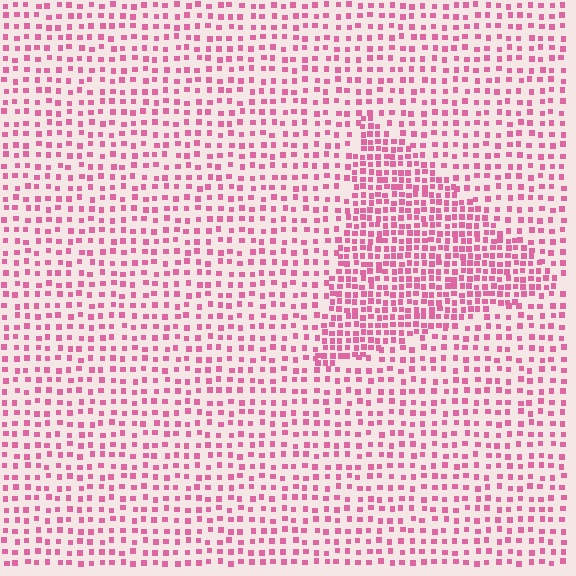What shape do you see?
I see a triangle.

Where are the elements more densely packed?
The elements are more densely packed inside the triangle boundary.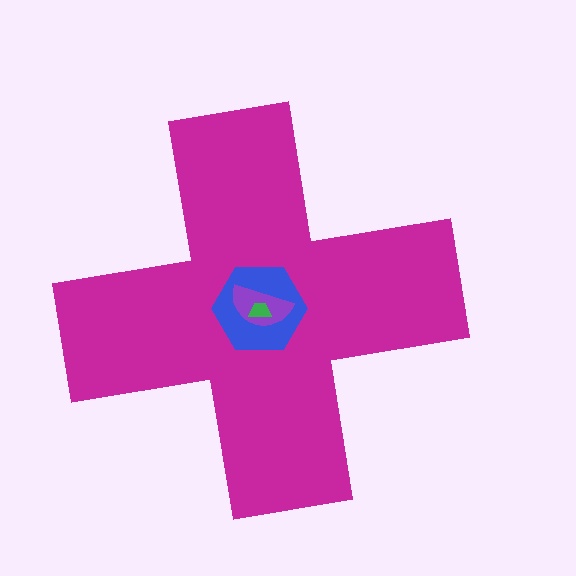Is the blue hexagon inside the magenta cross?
Yes.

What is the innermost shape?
The green trapezoid.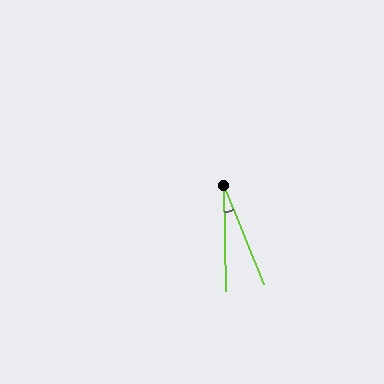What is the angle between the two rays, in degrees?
Approximately 21 degrees.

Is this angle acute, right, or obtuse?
It is acute.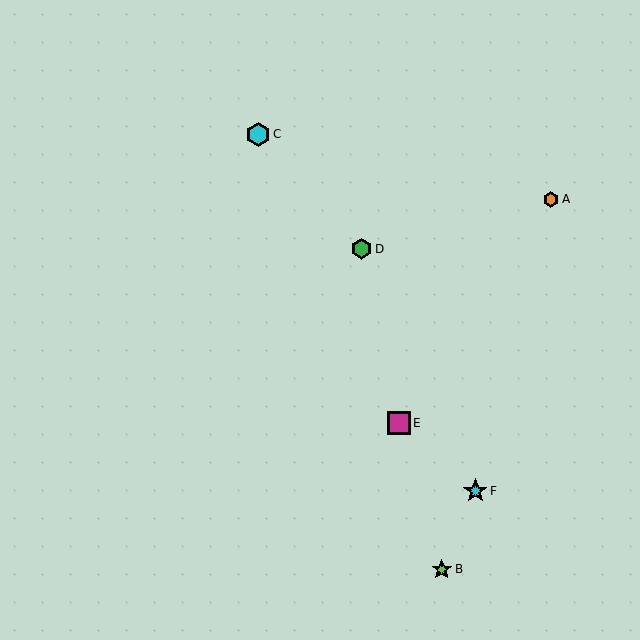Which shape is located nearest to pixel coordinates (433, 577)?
The lime star (labeled B) at (442, 570) is nearest to that location.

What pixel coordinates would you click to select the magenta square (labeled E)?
Click at (399, 423) to select the magenta square E.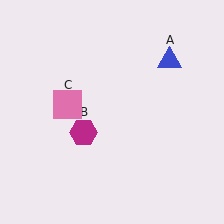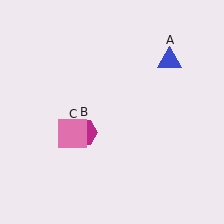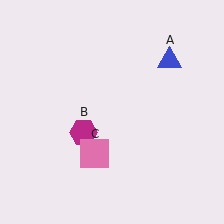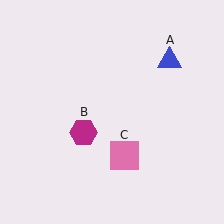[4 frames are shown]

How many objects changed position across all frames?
1 object changed position: pink square (object C).